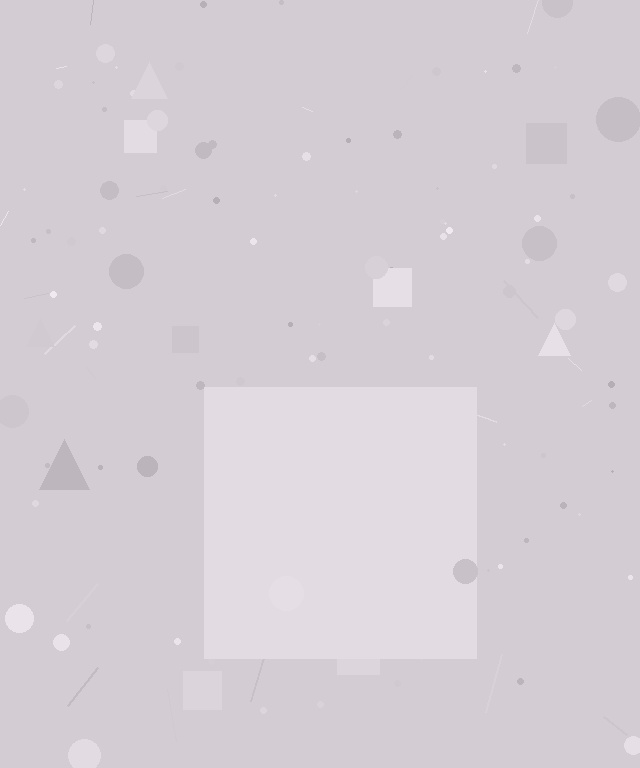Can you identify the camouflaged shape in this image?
The camouflaged shape is a square.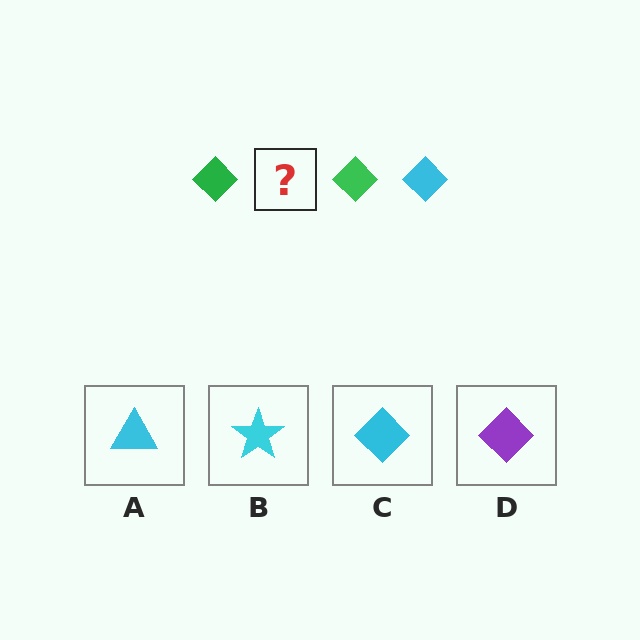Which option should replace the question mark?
Option C.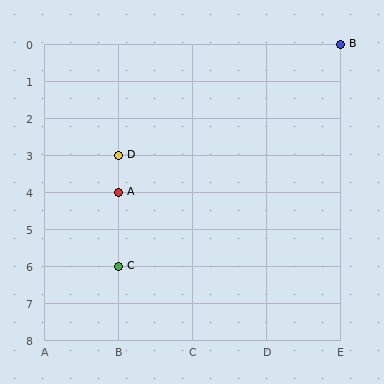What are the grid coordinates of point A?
Point A is at grid coordinates (B, 4).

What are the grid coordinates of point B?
Point B is at grid coordinates (E, 0).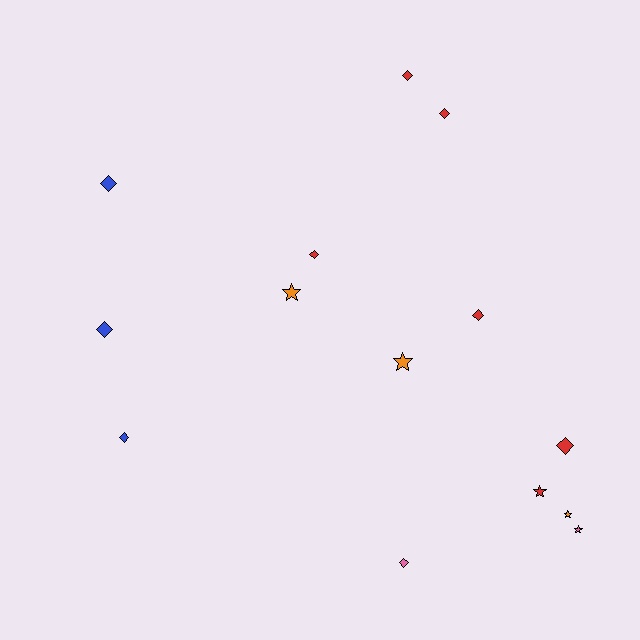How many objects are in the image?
There are 14 objects.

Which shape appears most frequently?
Diamond, with 9 objects.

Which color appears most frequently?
Red, with 6 objects.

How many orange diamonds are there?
There are no orange diamonds.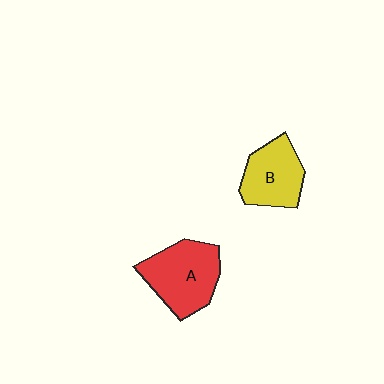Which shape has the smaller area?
Shape B (yellow).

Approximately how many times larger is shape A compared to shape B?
Approximately 1.3 times.